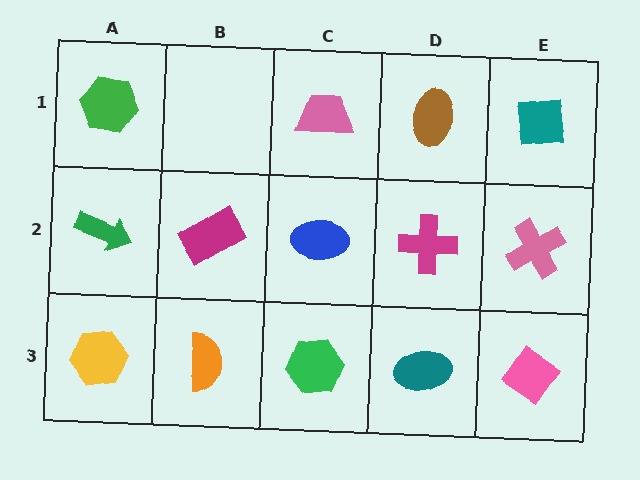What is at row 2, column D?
A magenta cross.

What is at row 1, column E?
A teal square.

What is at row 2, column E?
A pink cross.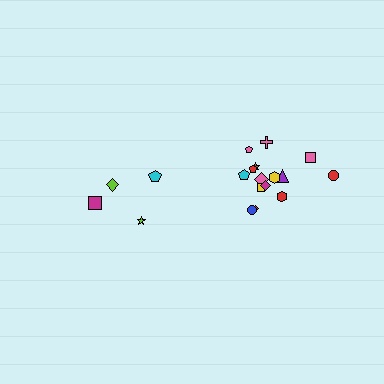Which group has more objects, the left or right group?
The right group.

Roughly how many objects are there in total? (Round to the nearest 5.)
Roughly 20 objects in total.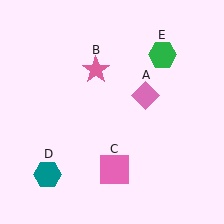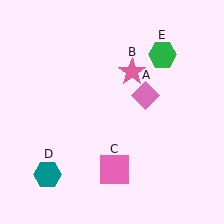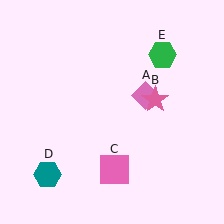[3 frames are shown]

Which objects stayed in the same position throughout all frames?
Pink diamond (object A) and pink square (object C) and teal hexagon (object D) and green hexagon (object E) remained stationary.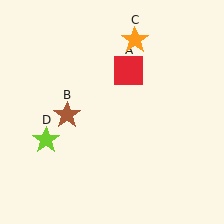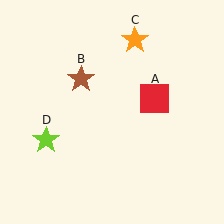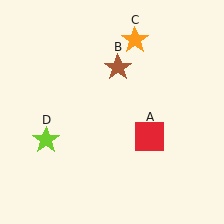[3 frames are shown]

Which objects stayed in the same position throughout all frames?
Orange star (object C) and lime star (object D) remained stationary.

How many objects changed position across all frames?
2 objects changed position: red square (object A), brown star (object B).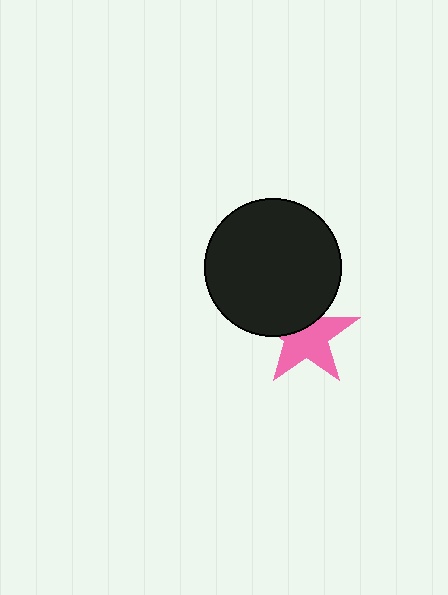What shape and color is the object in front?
The object in front is a black circle.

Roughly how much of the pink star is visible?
About half of it is visible (roughly 64%).